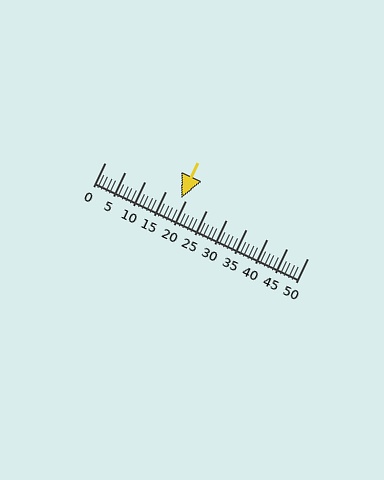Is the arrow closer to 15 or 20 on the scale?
The arrow is closer to 20.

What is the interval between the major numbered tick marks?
The major tick marks are spaced 5 units apart.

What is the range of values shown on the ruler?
The ruler shows values from 0 to 50.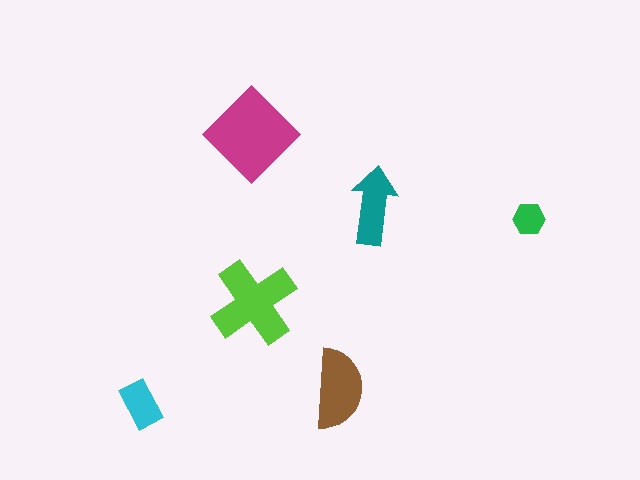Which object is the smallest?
The green hexagon.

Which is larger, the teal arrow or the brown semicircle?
The brown semicircle.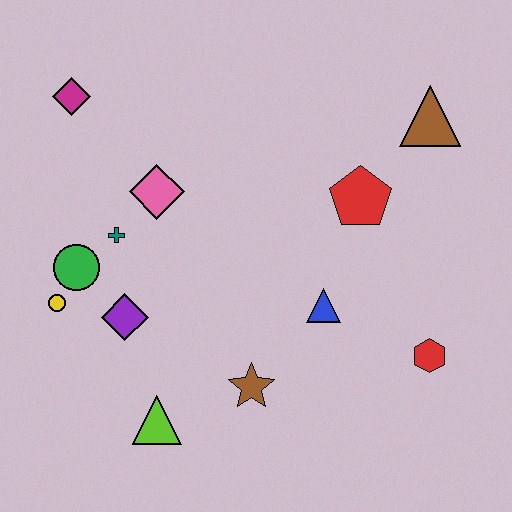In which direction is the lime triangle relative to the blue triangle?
The lime triangle is to the left of the blue triangle.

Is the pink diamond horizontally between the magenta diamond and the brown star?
Yes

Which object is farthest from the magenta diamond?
The red hexagon is farthest from the magenta diamond.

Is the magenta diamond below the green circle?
No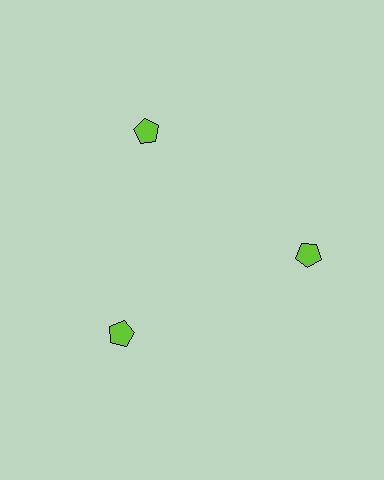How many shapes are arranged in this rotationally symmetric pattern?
There are 3 shapes, arranged in 3 groups of 1.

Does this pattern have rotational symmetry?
Yes, this pattern has 3-fold rotational symmetry. It looks the same after rotating 120 degrees around the center.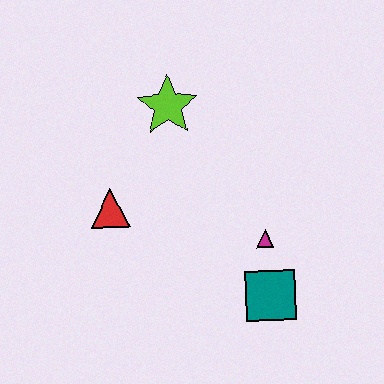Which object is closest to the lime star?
The red triangle is closest to the lime star.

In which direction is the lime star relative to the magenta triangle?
The lime star is above the magenta triangle.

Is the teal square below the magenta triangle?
Yes